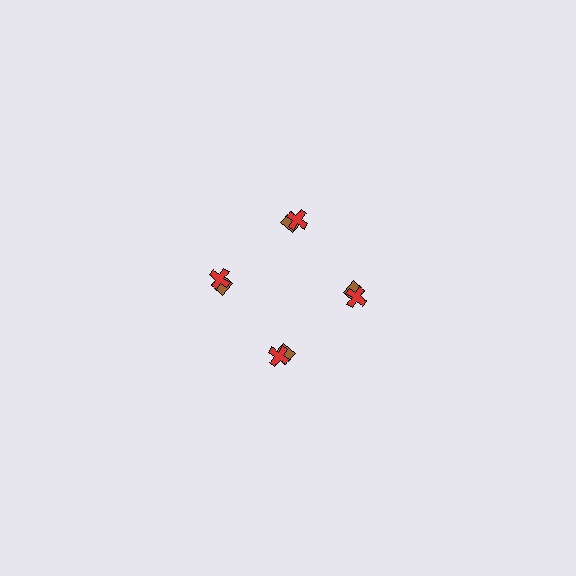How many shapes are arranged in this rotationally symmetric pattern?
There are 8 shapes, arranged in 4 groups of 2.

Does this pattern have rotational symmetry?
Yes, this pattern has 4-fold rotational symmetry. It looks the same after rotating 90 degrees around the center.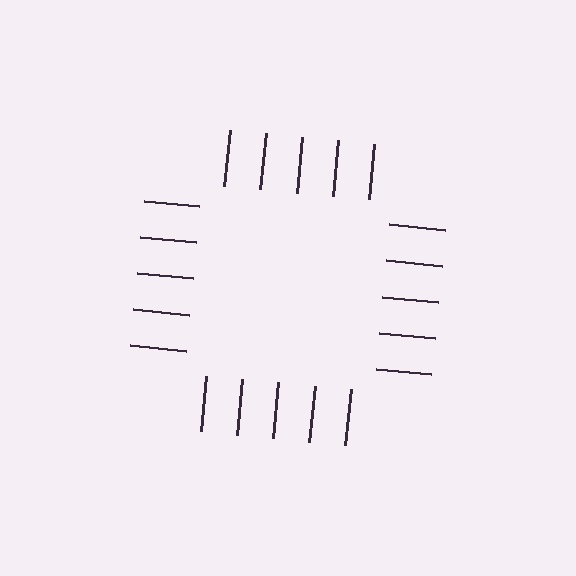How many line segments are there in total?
20 — 5 along each of the 4 edges.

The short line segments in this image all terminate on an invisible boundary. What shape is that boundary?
An illusory square — the line segments terminate on its edges but no continuous stroke is drawn.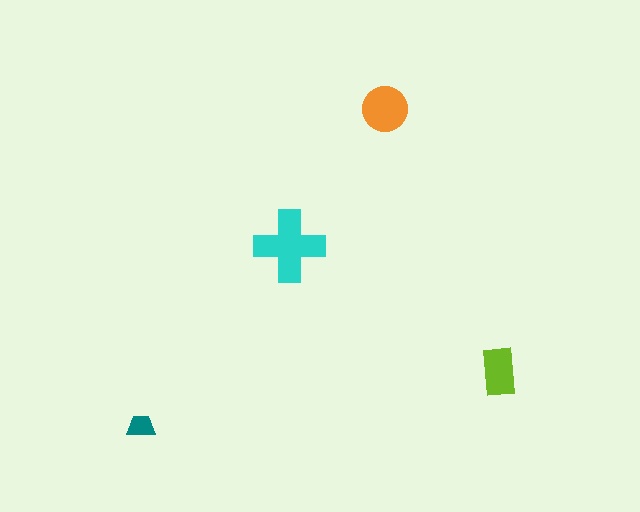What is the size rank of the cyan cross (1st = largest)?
1st.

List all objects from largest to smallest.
The cyan cross, the orange circle, the lime rectangle, the teal trapezoid.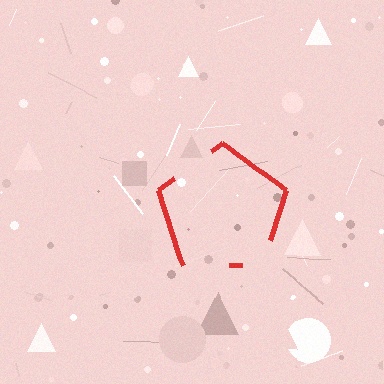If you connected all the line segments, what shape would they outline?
They would outline a pentagon.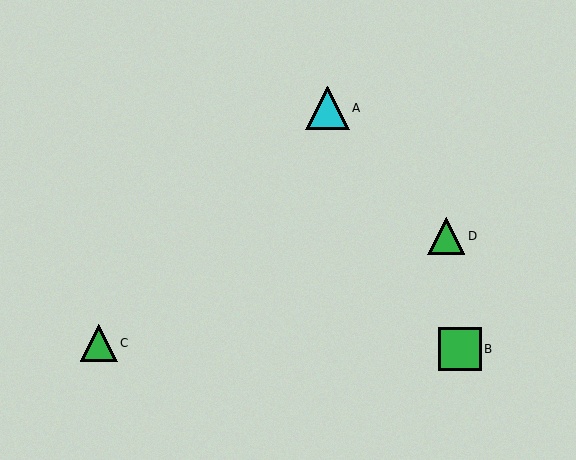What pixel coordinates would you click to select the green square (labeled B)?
Click at (460, 349) to select the green square B.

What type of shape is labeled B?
Shape B is a green square.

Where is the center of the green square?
The center of the green square is at (460, 349).